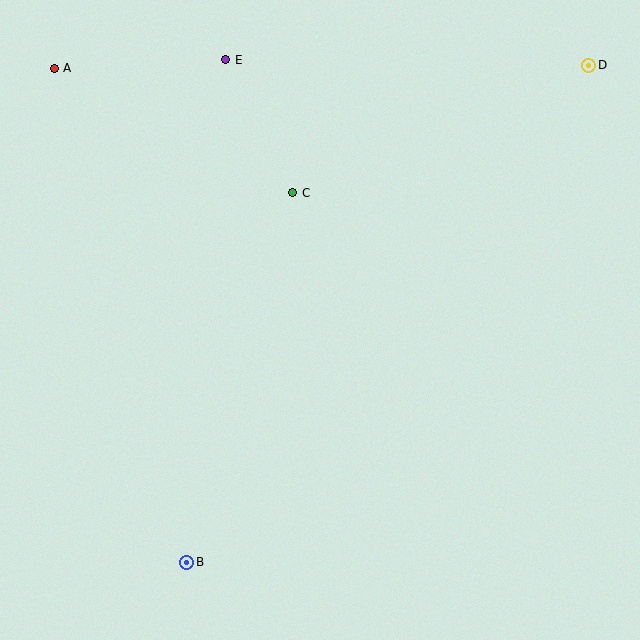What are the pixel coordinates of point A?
Point A is at (54, 68).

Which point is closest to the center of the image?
Point C at (293, 193) is closest to the center.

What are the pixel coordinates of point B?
Point B is at (187, 562).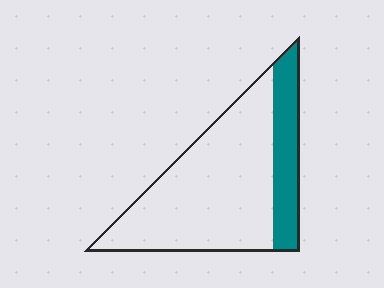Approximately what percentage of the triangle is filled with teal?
Approximately 25%.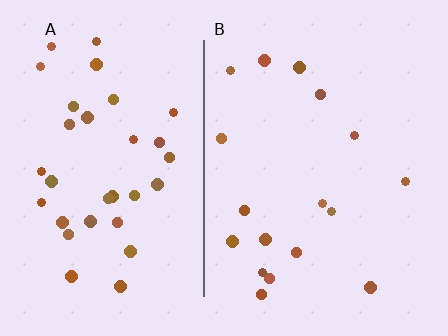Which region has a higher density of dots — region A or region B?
A (the left).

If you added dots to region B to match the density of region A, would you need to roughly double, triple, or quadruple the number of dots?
Approximately double.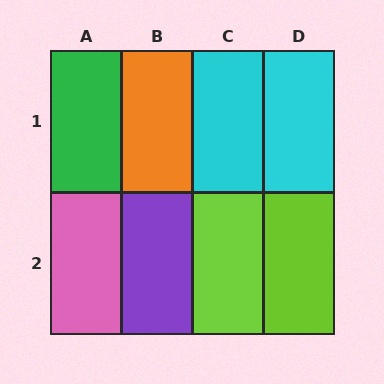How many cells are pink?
1 cell is pink.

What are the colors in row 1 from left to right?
Green, orange, cyan, cyan.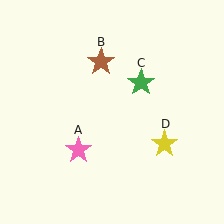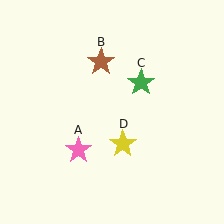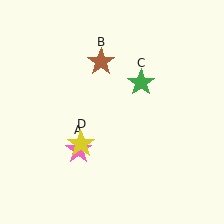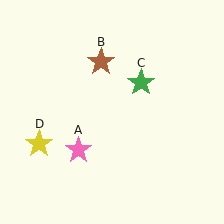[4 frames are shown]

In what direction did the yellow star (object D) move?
The yellow star (object D) moved left.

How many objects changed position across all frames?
1 object changed position: yellow star (object D).